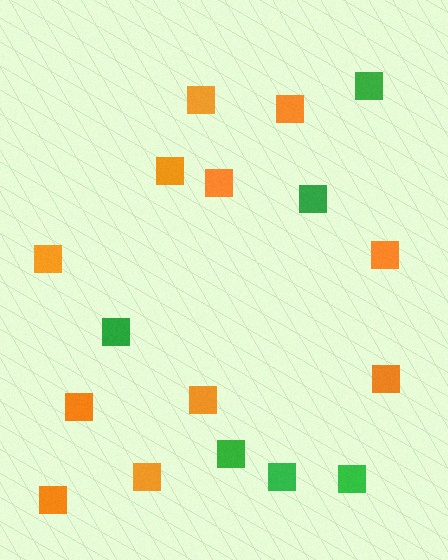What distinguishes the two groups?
There are 2 groups: one group of green squares (6) and one group of orange squares (11).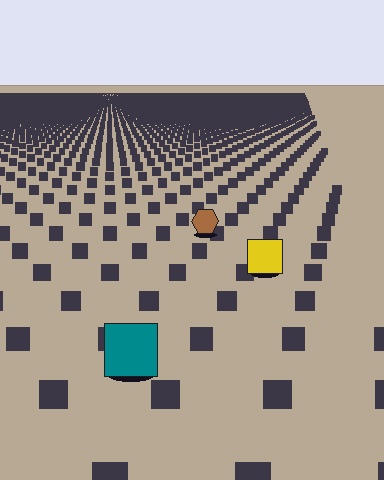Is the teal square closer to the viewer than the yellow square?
Yes. The teal square is closer — you can tell from the texture gradient: the ground texture is coarser near it.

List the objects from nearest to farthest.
From nearest to farthest: the teal square, the yellow square, the brown hexagon.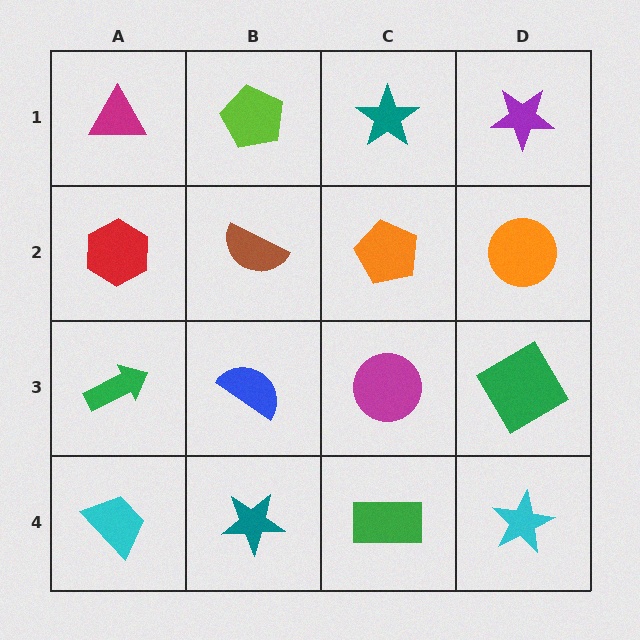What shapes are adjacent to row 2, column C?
A teal star (row 1, column C), a magenta circle (row 3, column C), a brown semicircle (row 2, column B), an orange circle (row 2, column D).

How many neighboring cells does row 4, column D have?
2.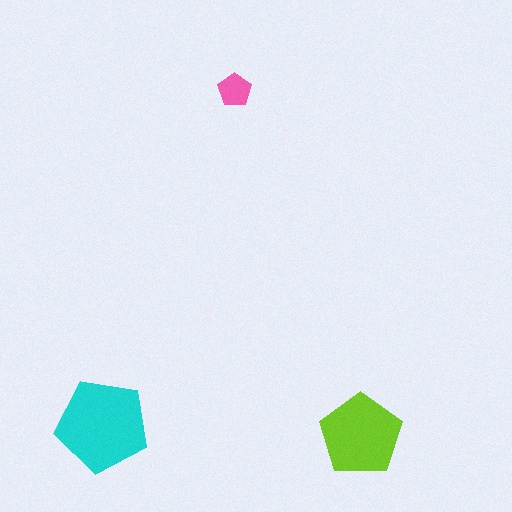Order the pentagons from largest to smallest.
the cyan one, the lime one, the pink one.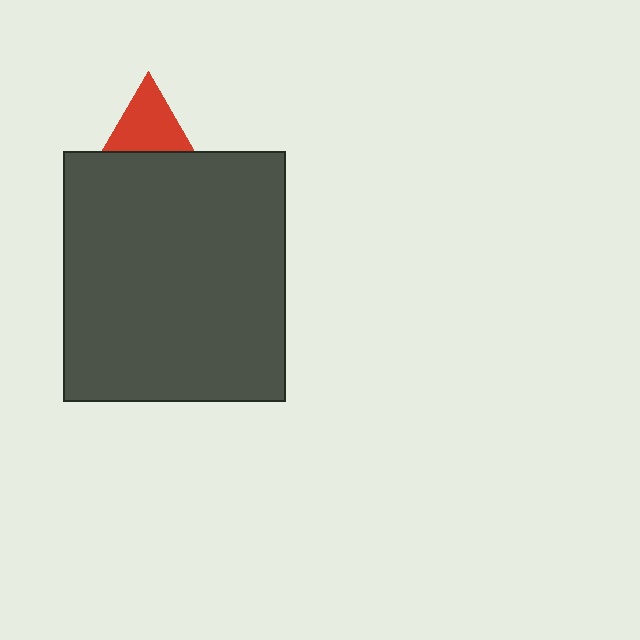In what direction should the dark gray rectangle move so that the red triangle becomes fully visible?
The dark gray rectangle should move down. That is the shortest direction to clear the overlap and leave the red triangle fully visible.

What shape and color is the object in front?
The object in front is a dark gray rectangle.